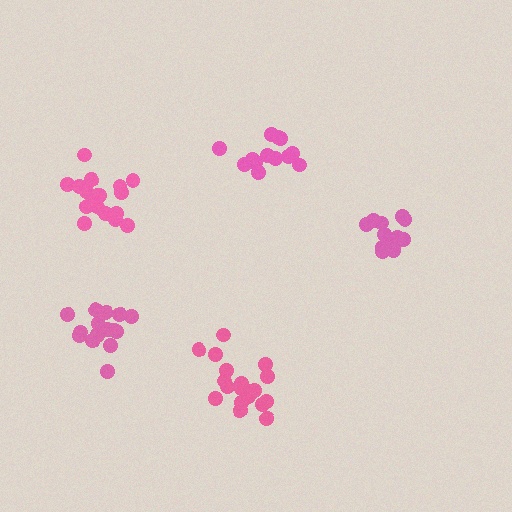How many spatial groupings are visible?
There are 5 spatial groupings.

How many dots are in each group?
Group 1: 14 dots, Group 2: 17 dots, Group 3: 13 dots, Group 4: 15 dots, Group 5: 19 dots (78 total).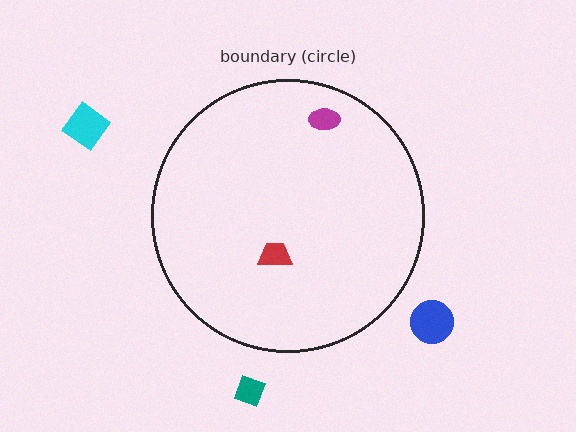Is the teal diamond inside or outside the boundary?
Outside.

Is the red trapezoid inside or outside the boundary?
Inside.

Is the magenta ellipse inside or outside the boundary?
Inside.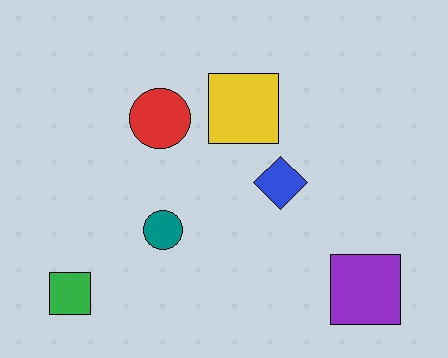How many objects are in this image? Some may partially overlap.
There are 6 objects.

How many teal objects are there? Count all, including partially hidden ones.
There is 1 teal object.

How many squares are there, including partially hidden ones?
There are 3 squares.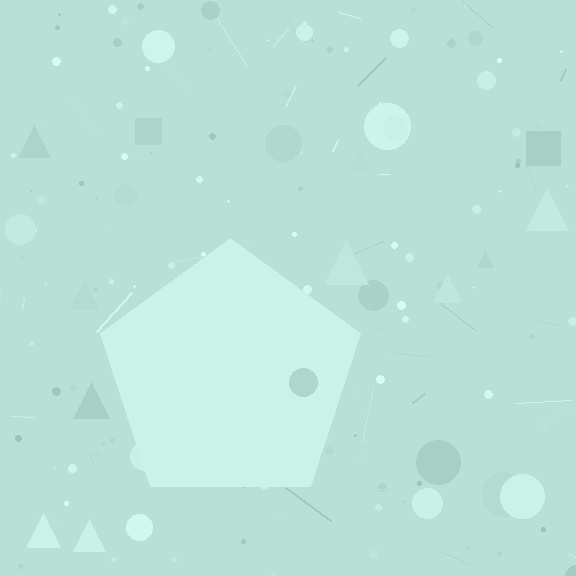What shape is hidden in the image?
A pentagon is hidden in the image.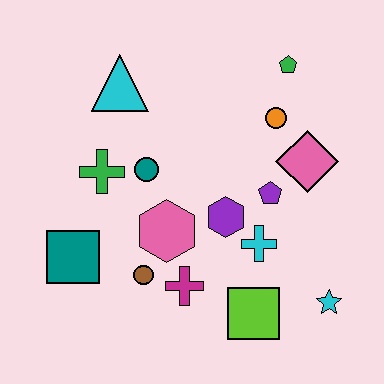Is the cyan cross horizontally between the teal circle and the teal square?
No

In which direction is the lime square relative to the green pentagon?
The lime square is below the green pentagon.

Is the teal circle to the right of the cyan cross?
No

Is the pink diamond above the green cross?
Yes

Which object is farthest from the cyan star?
The cyan triangle is farthest from the cyan star.